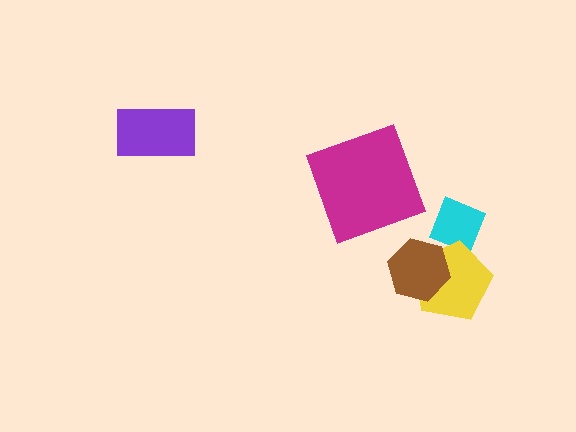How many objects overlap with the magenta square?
0 objects overlap with the magenta square.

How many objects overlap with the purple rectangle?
0 objects overlap with the purple rectangle.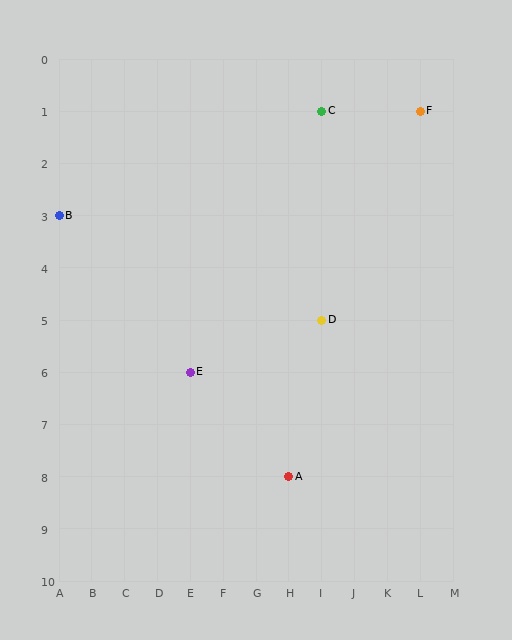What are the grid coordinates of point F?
Point F is at grid coordinates (L, 1).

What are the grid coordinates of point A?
Point A is at grid coordinates (H, 8).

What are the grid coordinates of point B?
Point B is at grid coordinates (A, 3).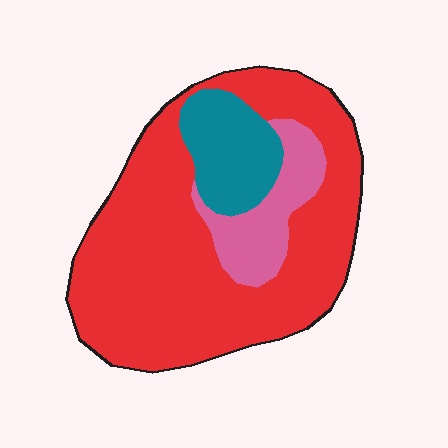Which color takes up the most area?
Red, at roughly 70%.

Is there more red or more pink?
Red.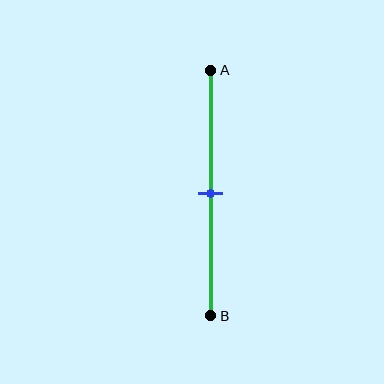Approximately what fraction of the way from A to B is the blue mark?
The blue mark is approximately 50% of the way from A to B.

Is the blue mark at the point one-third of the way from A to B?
No, the mark is at about 50% from A, not at the 33% one-third point.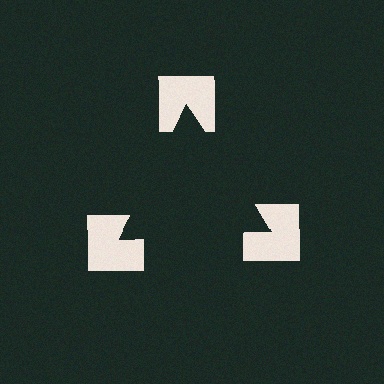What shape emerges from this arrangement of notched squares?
An illusory triangle — its edges are inferred from the aligned wedge cuts in the notched squares, not physically drawn.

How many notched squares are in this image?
There are 3 — one at each vertex of the illusory triangle.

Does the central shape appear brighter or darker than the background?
It typically appears slightly darker than the background, even though no actual brightness change is drawn.